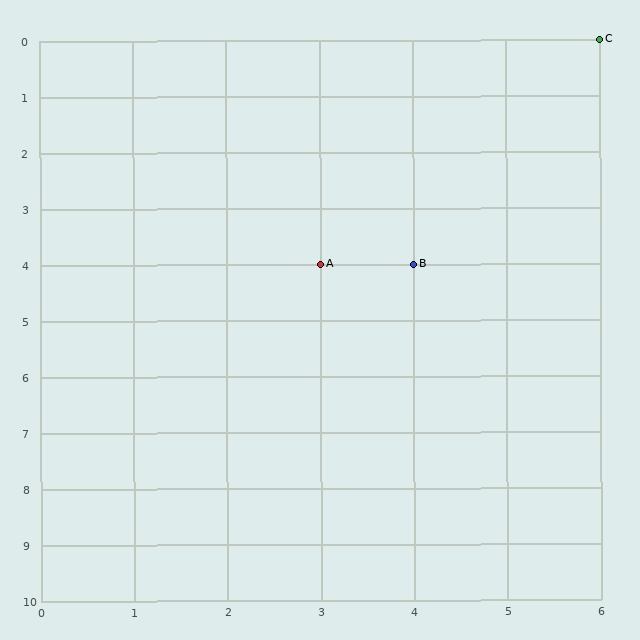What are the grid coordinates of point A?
Point A is at grid coordinates (3, 4).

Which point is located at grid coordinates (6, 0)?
Point C is at (6, 0).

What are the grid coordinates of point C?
Point C is at grid coordinates (6, 0).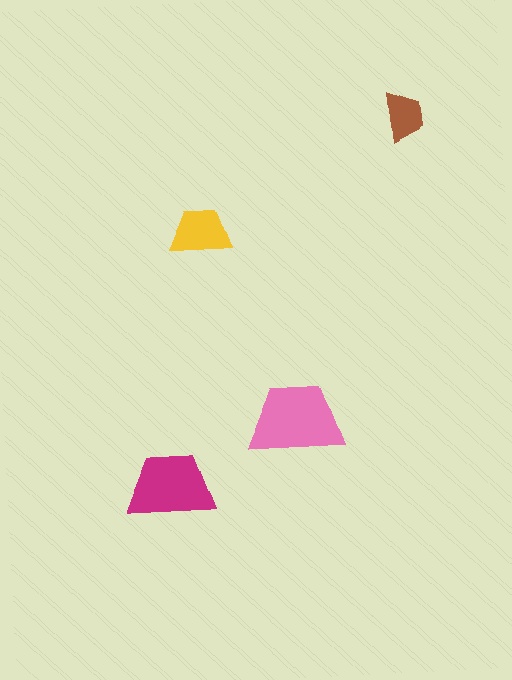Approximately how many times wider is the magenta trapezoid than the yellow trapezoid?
About 1.5 times wider.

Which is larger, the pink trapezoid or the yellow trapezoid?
The pink one.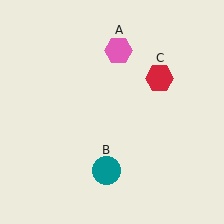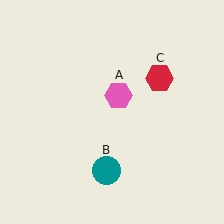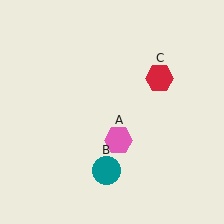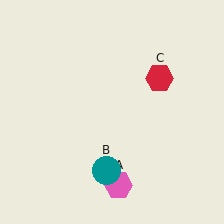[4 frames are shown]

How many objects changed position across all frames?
1 object changed position: pink hexagon (object A).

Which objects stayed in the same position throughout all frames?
Teal circle (object B) and red hexagon (object C) remained stationary.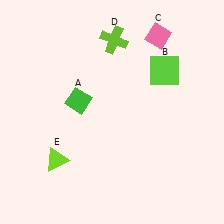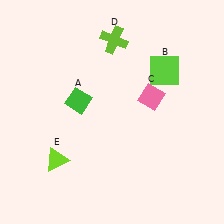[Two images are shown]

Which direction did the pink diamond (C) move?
The pink diamond (C) moved down.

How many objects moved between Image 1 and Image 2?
1 object moved between the two images.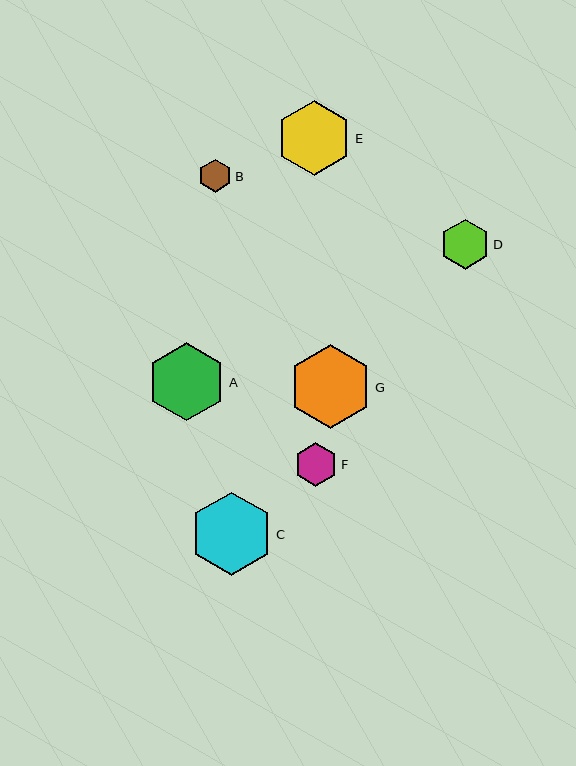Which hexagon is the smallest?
Hexagon B is the smallest with a size of approximately 33 pixels.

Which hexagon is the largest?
Hexagon G is the largest with a size of approximately 84 pixels.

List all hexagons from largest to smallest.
From largest to smallest: G, C, A, E, D, F, B.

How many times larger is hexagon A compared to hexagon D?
Hexagon A is approximately 1.6 times the size of hexagon D.